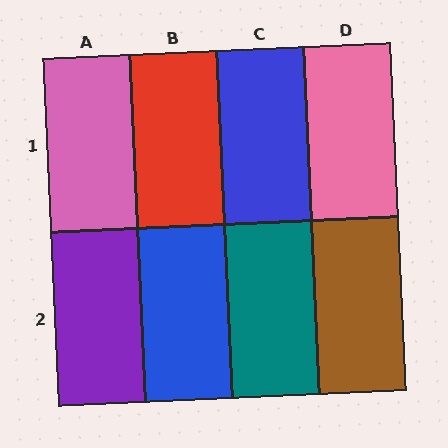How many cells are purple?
1 cell is purple.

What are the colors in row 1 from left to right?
Pink, red, blue, pink.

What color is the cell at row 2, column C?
Teal.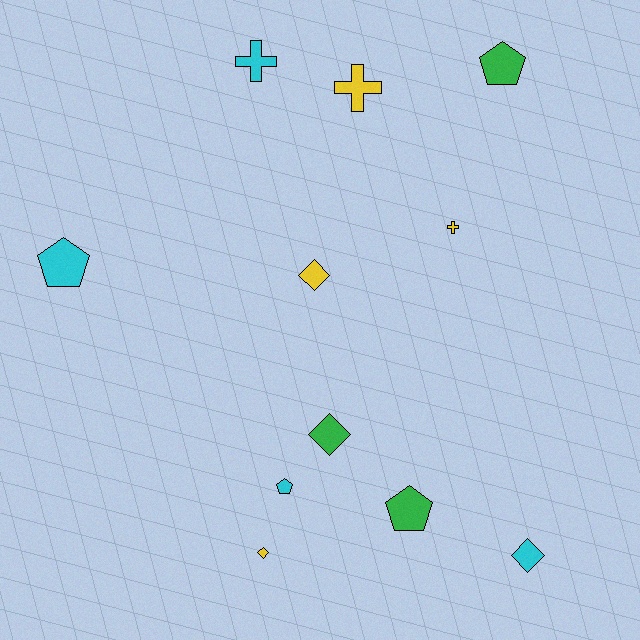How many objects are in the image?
There are 11 objects.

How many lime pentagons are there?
There are no lime pentagons.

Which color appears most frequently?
Yellow, with 4 objects.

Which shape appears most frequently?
Pentagon, with 4 objects.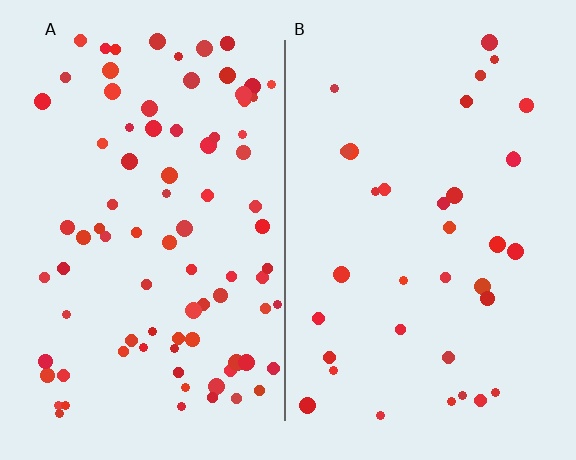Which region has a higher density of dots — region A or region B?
A (the left).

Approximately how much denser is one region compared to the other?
Approximately 2.5× — region A over region B.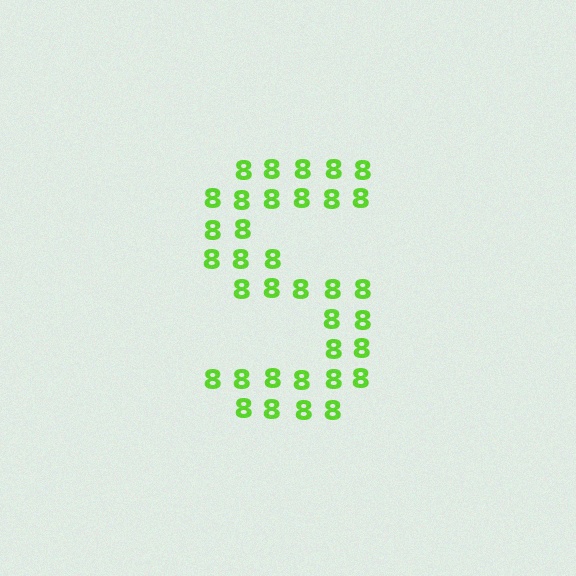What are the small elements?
The small elements are digit 8's.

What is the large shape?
The large shape is the letter S.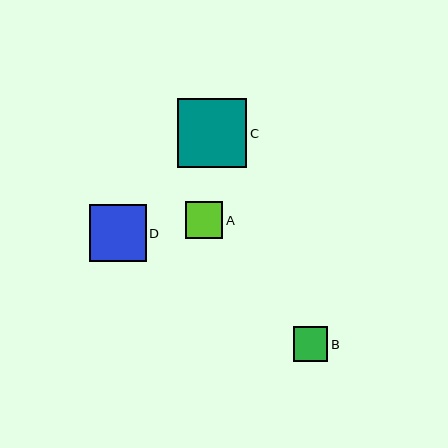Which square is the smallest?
Square B is the smallest with a size of approximately 35 pixels.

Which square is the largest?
Square C is the largest with a size of approximately 69 pixels.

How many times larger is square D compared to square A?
Square D is approximately 1.5 times the size of square A.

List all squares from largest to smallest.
From largest to smallest: C, D, A, B.